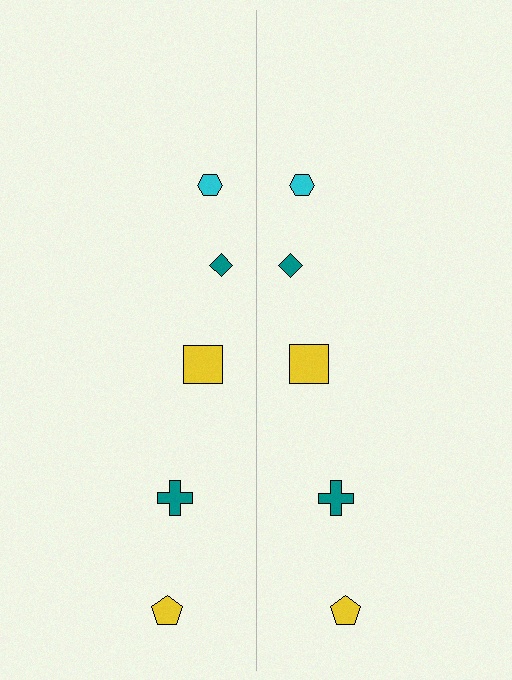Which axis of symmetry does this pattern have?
The pattern has a vertical axis of symmetry running through the center of the image.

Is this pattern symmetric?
Yes, this pattern has bilateral (reflection) symmetry.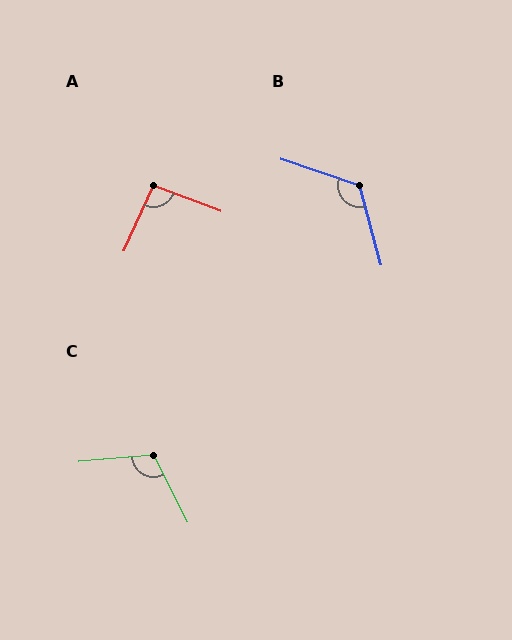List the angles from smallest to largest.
A (94°), C (112°), B (124°).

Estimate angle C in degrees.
Approximately 112 degrees.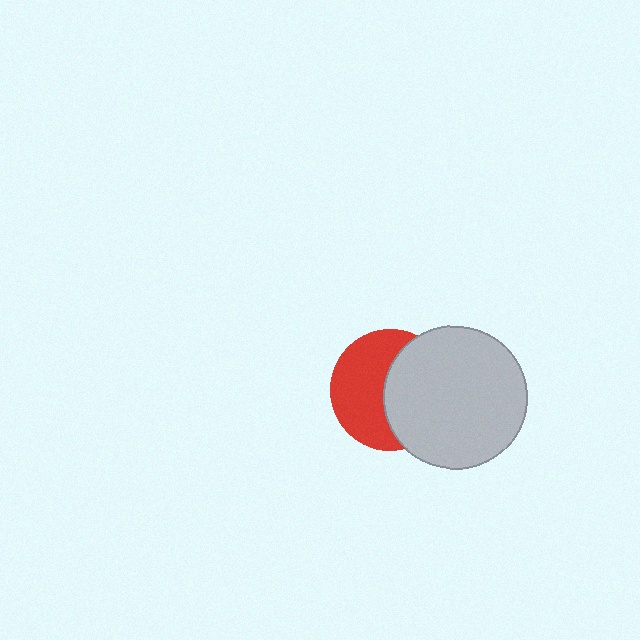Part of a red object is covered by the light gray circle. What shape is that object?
It is a circle.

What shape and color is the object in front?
The object in front is a light gray circle.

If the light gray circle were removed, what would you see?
You would see the complete red circle.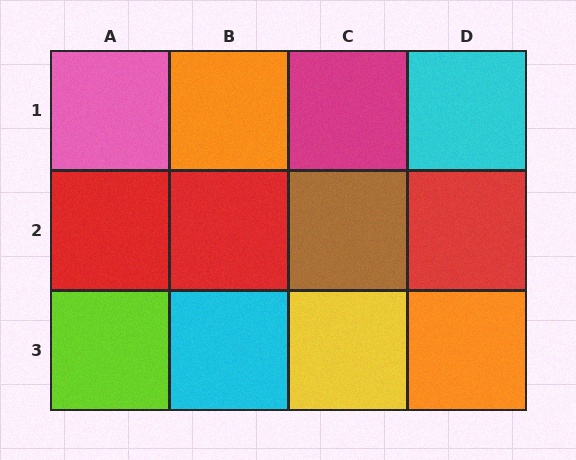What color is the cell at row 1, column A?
Pink.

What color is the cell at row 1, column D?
Cyan.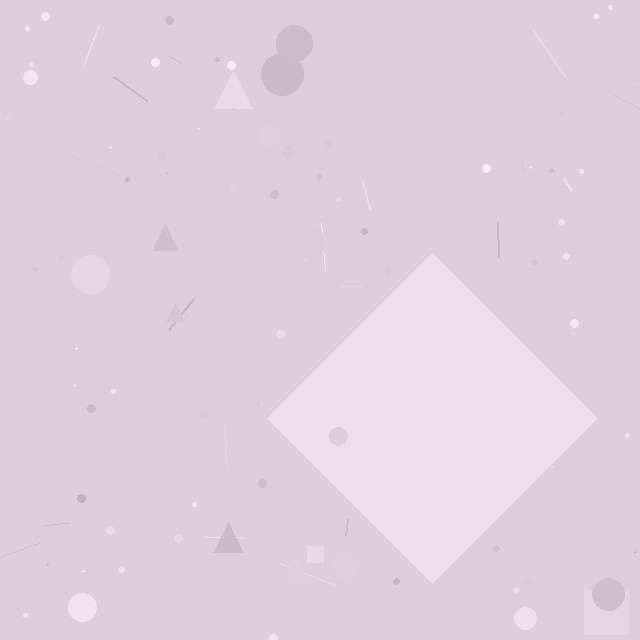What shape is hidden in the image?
A diamond is hidden in the image.